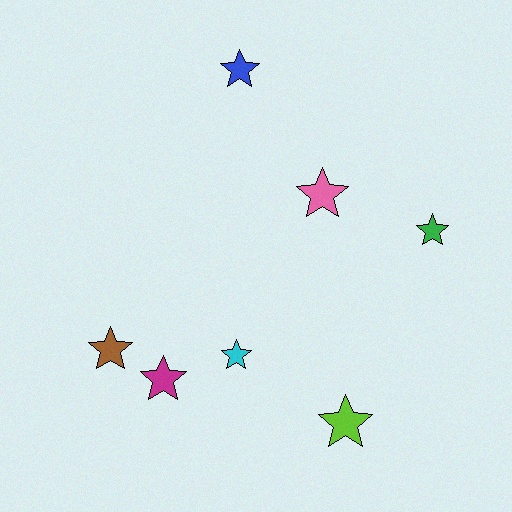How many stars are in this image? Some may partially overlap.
There are 7 stars.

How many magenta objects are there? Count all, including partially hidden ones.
There is 1 magenta object.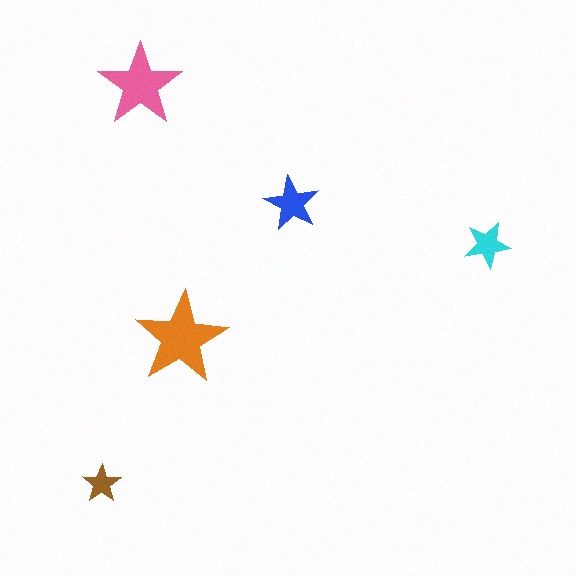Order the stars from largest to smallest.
the orange one, the pink one, the blue one, the cyan one, the brown one.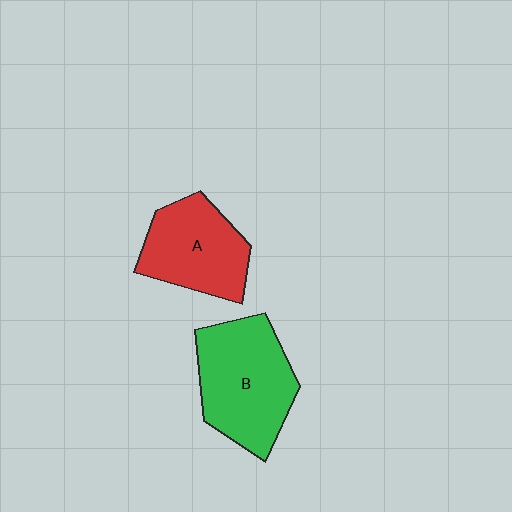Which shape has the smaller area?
Shape A (red).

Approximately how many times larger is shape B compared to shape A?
Approximately 1.3 times.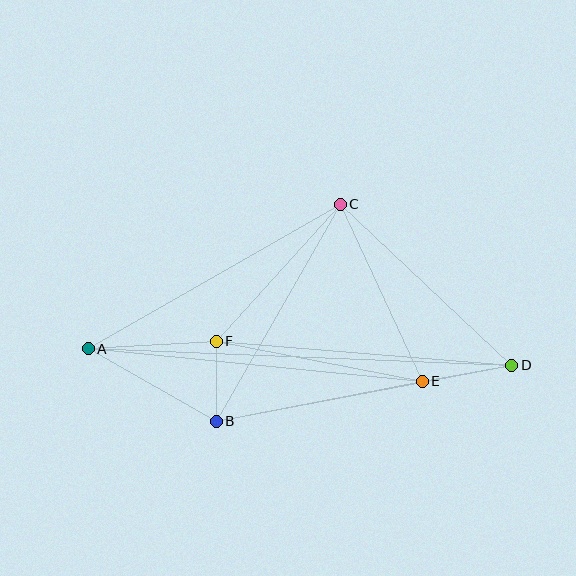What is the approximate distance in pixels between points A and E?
The distance between A and E is approximately 335 pixels.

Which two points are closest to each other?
Points B and F are closest to each other.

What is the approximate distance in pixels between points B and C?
The distance between B and C is approximately 250 pixels.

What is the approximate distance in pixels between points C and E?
The distance between C and E is approximately 195 pixels.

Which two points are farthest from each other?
Points A and D are farthest from each other.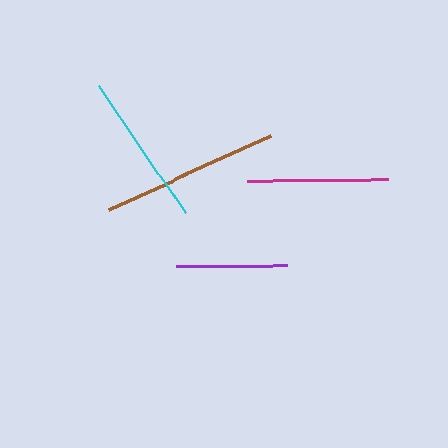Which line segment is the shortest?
The purple line is the shortest at approximately 111 pixels.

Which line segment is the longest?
The brown line is the longest at approximately 178 pixels.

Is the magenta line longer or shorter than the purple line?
The magenta line is longer than the purple line.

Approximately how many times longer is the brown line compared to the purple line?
The brown line is approximately 1.6 times the length of the purple line.